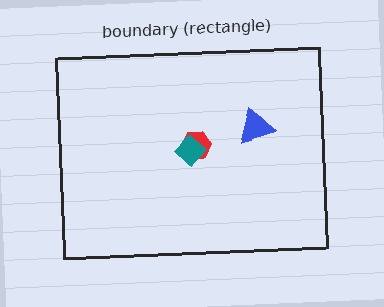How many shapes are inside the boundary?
3 inside, 0 outside.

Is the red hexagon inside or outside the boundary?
Inside.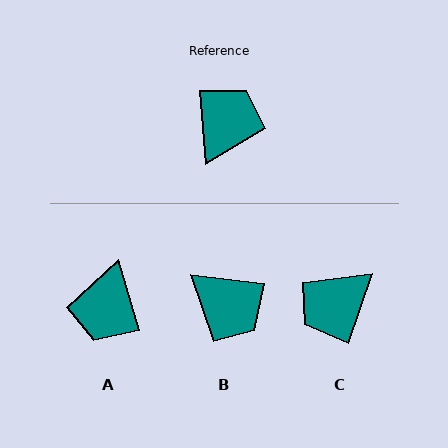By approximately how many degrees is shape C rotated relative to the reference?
Approximately 157 degrees counter-clockwise.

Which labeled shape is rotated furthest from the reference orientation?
A, about 168 degrees away.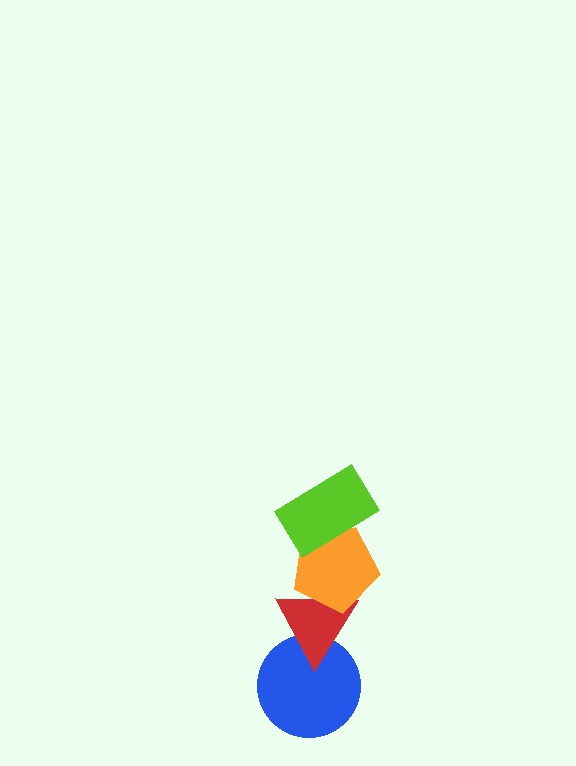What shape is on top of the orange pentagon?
The lime rectangle is on top of the orange pentagon.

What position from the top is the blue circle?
The blue circle is 4th from the top.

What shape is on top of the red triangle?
The orange pentagon is on top of the red triangle.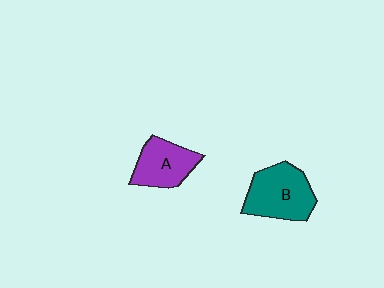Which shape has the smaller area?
Shape A (purple).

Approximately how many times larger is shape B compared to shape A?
Approximately 1.3 times.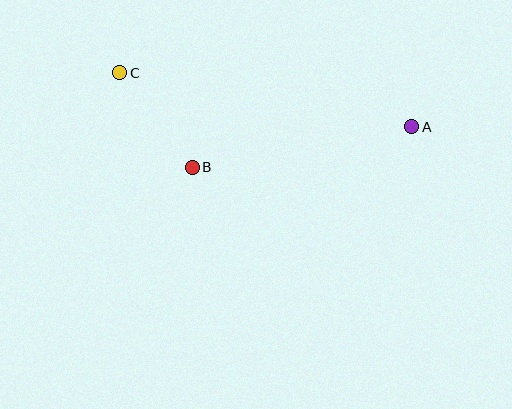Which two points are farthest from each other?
Points A and C are farthest from each other.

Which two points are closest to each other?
Points B and C are closest to each other.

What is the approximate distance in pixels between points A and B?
The distance between A and B is approximately 223 pixels.